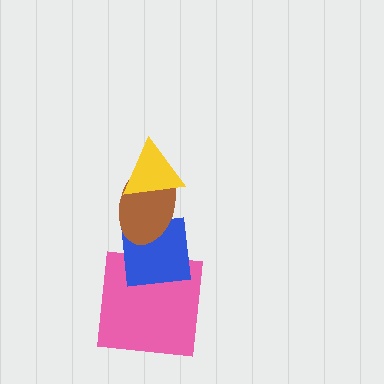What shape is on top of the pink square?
The blue square is on top of the pink square.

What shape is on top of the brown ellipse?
The yellow triangle is on top of the brown ellipse.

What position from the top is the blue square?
The blue square is 3rd from the top.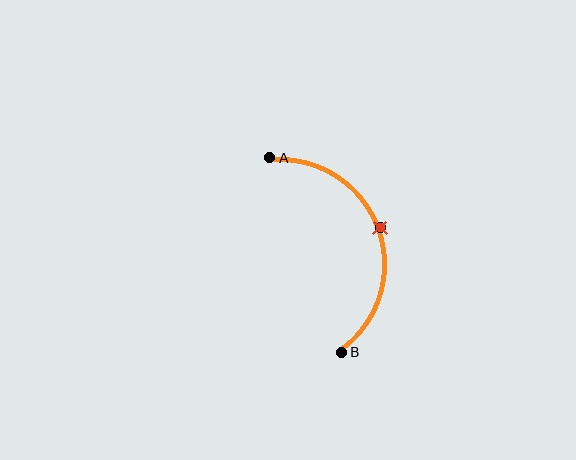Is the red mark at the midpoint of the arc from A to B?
Yes. The red mark lies on the arc at equal arc-length from both A and B — it is the arc midpoint.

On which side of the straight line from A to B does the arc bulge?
The arc bulges to the right of the straight line connecting A and B.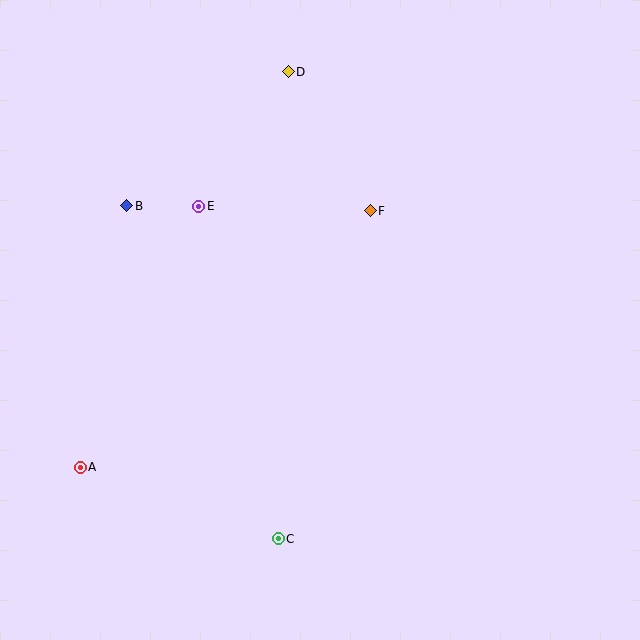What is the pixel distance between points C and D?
The distance between C and D is 467 pixels.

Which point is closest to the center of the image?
Point F at (370, 211) is closest to the center.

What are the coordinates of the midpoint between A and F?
The midpoint between A and F is at (225, 339).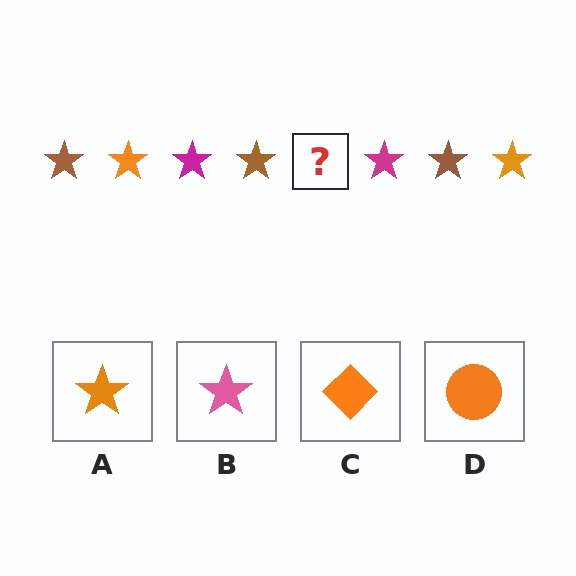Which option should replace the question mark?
Option A.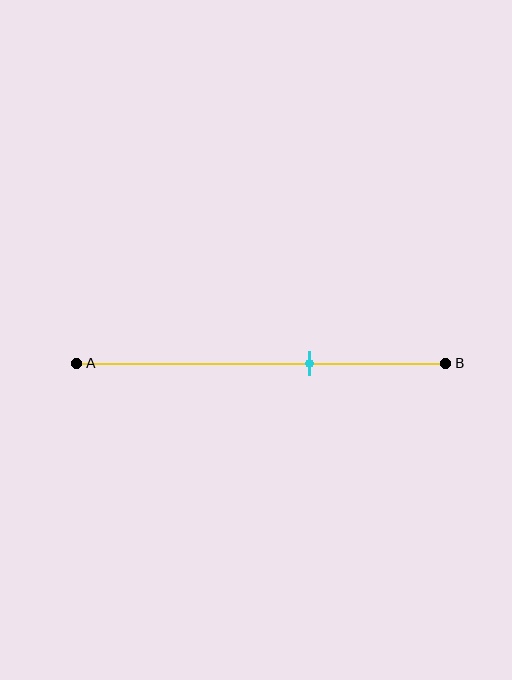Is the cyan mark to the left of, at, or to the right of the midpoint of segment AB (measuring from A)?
The cyan mark is to the right of the midpoint of segment AB.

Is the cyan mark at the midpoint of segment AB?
No, the mark is at about 65% from A, not at the 50% midpoint.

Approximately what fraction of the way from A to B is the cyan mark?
The cyan mark is approximately 65% of the way from A to B.